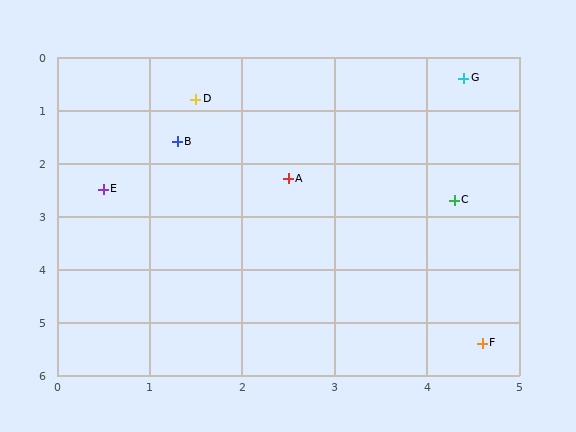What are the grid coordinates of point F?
Point F is at approximately (4.6, 5.4).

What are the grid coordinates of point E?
Point E is at approximately (0.5, 2.5).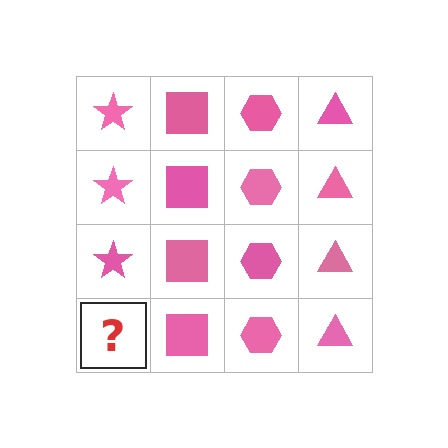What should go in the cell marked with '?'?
The missing cell should contain a pink star.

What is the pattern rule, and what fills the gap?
The rule is that each column has a consistent shape. The gap should be filled with a pink star.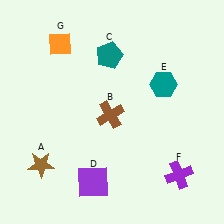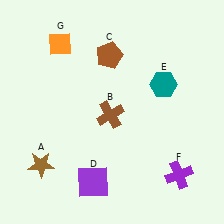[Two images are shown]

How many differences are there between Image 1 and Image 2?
There is 1 difference between the two images.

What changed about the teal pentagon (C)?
In Image 1, C is teal. In Image 2, it changed to brown.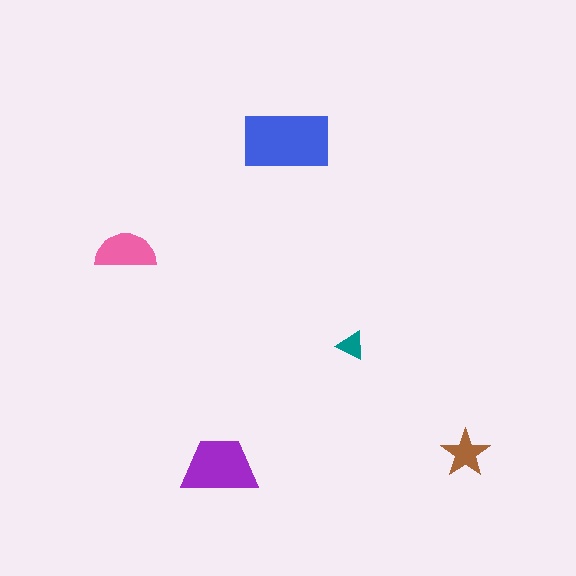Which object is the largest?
The blue rectangle.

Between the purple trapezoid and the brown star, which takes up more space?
The purple trapezoid.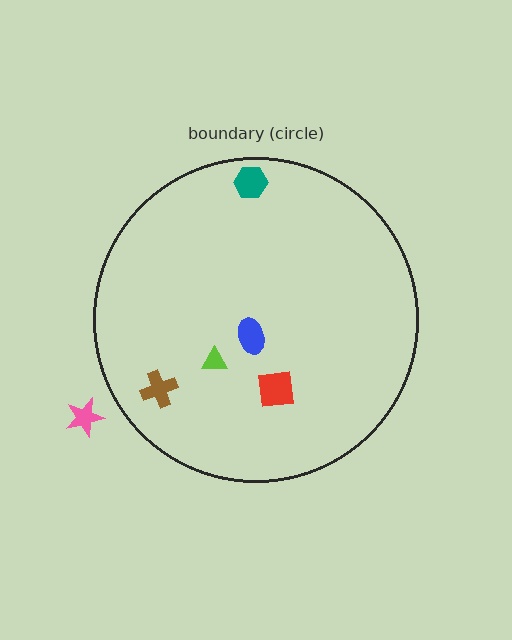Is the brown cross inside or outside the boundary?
Inside.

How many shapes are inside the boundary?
5 inside, 1 outside.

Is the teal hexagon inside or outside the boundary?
Inside.